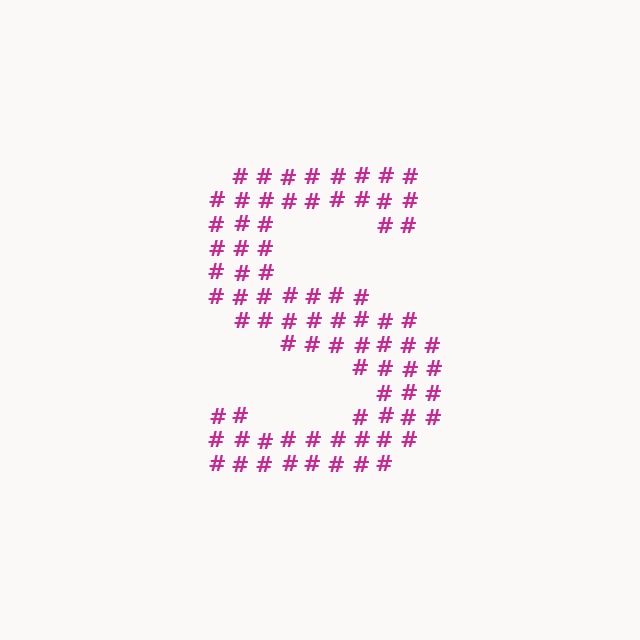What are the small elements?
The small elements are hash symbols.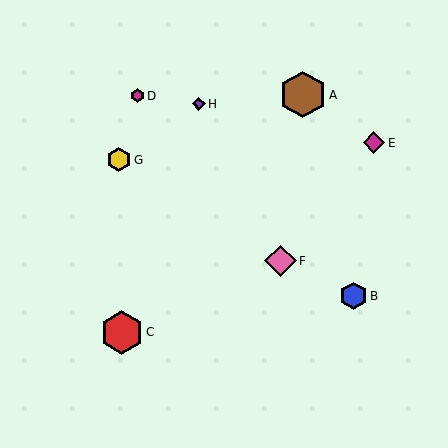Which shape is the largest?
The brown hexagon (labeled A) is the largest.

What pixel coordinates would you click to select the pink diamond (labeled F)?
Click at (280, 261) to select the pink diamond F.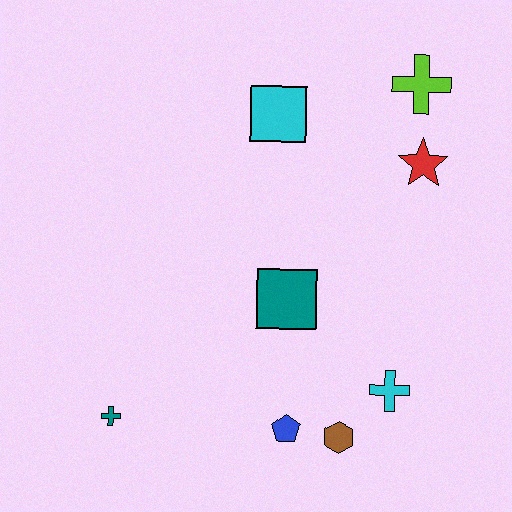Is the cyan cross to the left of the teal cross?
No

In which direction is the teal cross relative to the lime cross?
The teal cross is below the lime cross.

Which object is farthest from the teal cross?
The lime cross is farthest from the teal cross.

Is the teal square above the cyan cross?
Yes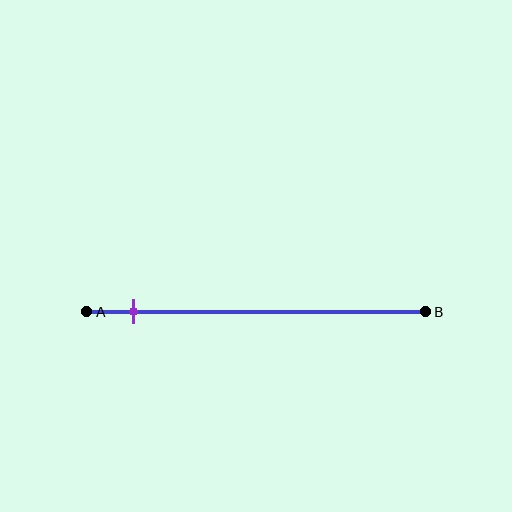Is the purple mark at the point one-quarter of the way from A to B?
No, the mark is at about 15% from A, not at the 25% one-quarter point.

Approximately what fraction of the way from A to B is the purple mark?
The purple mark is approximately 15% of the way from A to B.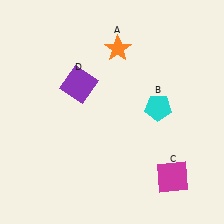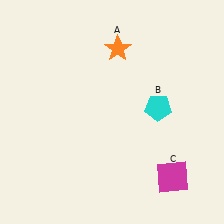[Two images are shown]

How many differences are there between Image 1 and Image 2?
There is 1 difference between the two images.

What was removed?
The purple square (D) was removed in Image 2.